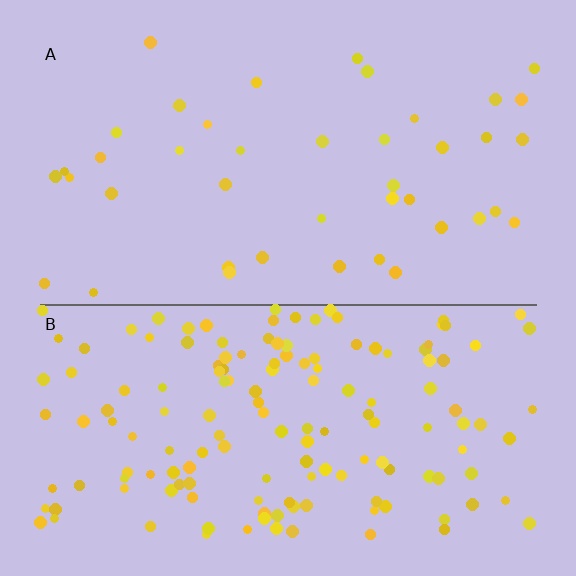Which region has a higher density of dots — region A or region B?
B (the bottom).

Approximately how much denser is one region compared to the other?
Approximately 3.8× — region B over region A.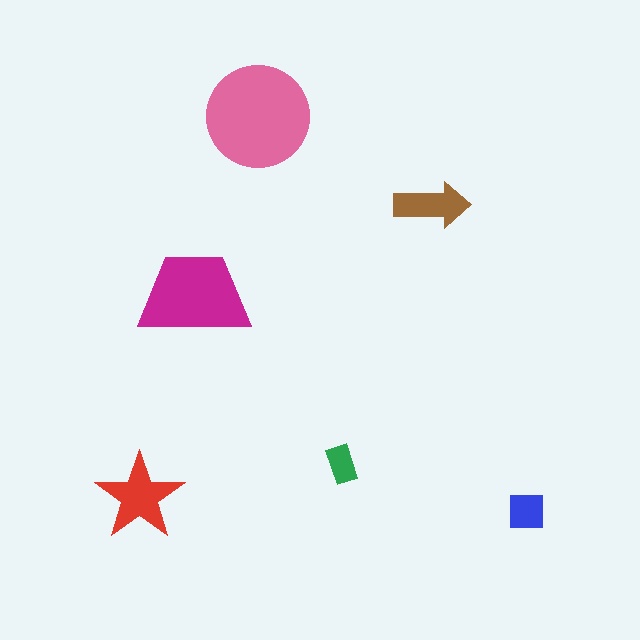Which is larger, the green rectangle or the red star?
The red star.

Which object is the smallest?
The green rectangle.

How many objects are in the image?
There are 6 objects in the image.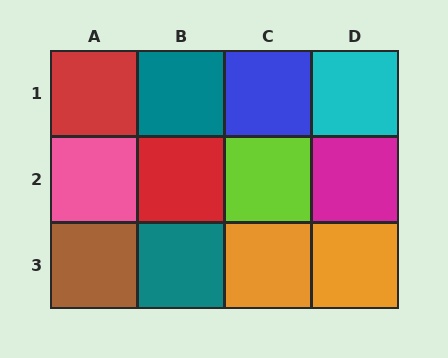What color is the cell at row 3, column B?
Teal.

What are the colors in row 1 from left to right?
Red, teal, blue, cyan.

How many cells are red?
2 cells are red.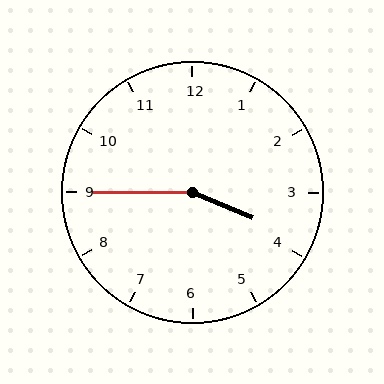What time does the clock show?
3:45.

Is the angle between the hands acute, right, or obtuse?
It is obtuse.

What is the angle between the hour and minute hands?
Approximately 158 degrees.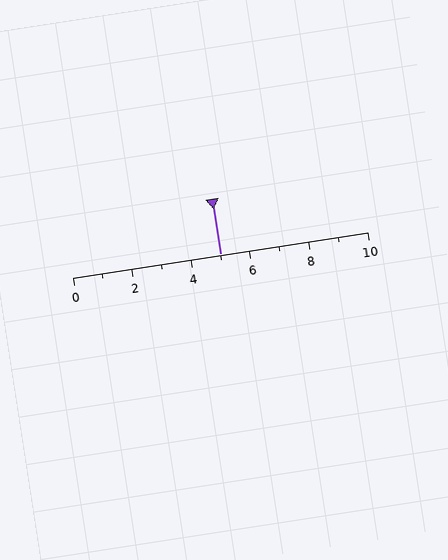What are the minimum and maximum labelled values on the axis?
The axis runs from 0 to 10.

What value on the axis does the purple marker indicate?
The marker indicates approximately 5.